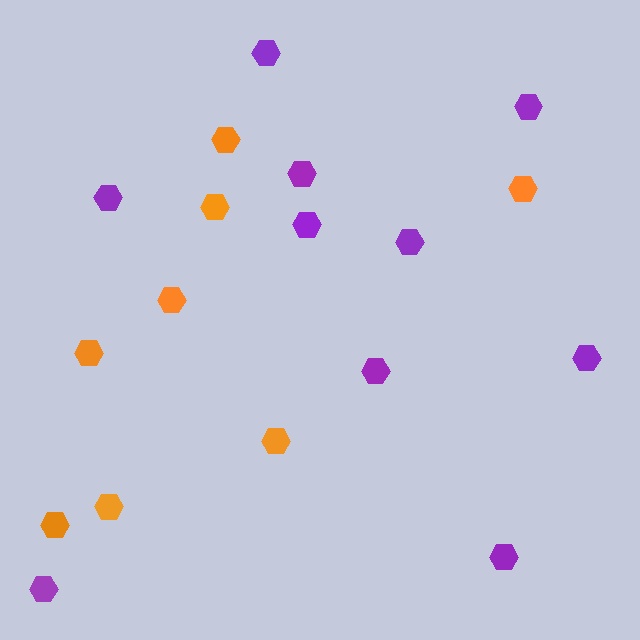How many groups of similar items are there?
There are 2 groups: one group of orange hexagons (8) and one group of purple hexagons (10).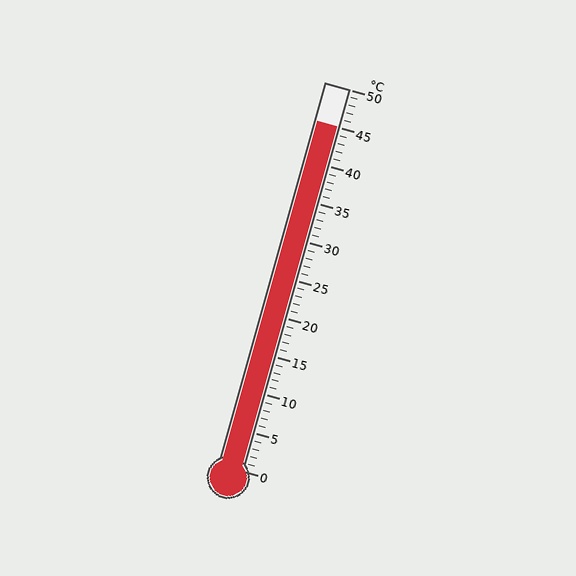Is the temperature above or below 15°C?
The temperature is above 15°C.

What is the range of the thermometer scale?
The thermometer scale ranges from 0°C to 50°C.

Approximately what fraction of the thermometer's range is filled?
The thermometer is filled to approximately 90% of its range.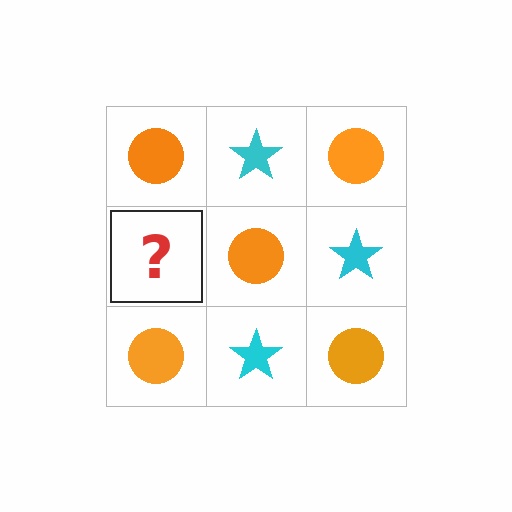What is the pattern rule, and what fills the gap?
The rule is that it alternates orange circle and cyan star in a checkerboard pattern. The gap should be filled with a cyan star.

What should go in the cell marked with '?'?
The missing cell should contain a cyan star.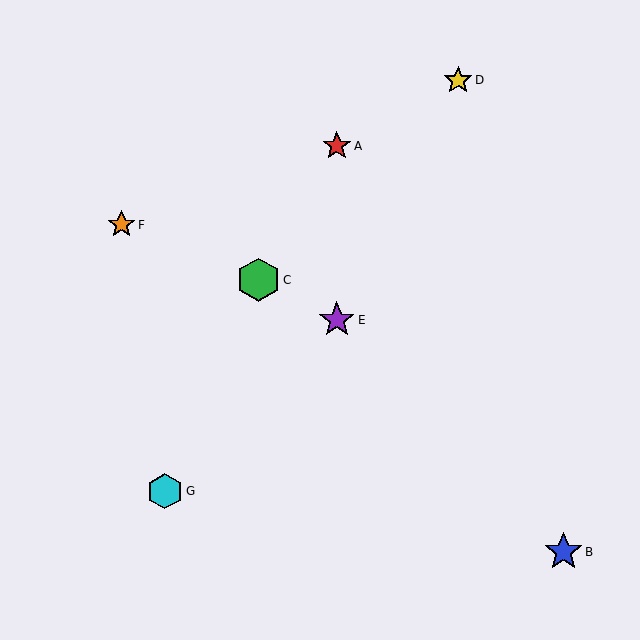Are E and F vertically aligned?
No, E is at x≈337 and F is at x≈121.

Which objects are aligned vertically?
Objects A, E are aligned vertically.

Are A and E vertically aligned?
Yes, both are at x≈337.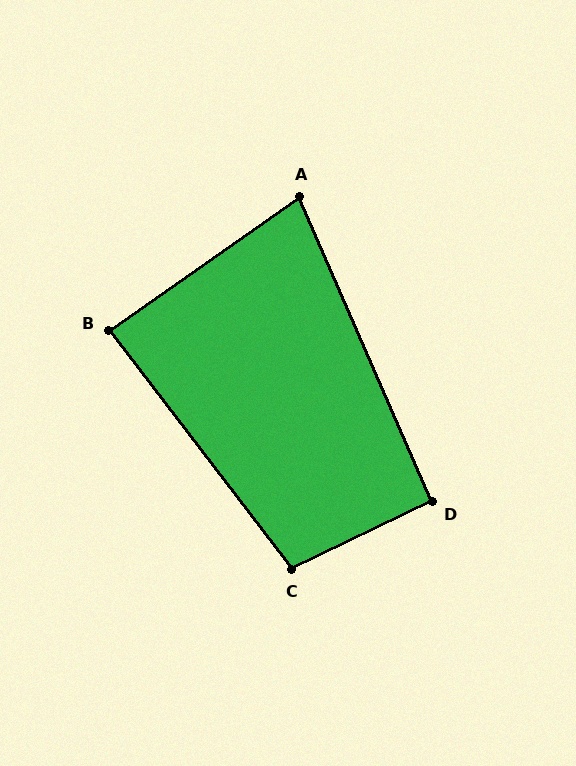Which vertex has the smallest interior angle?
A, at approximately 79 degrees.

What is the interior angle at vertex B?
Approximately 88 degrees (approximately right).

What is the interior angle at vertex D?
Approximately 92 degrees (approximately right).